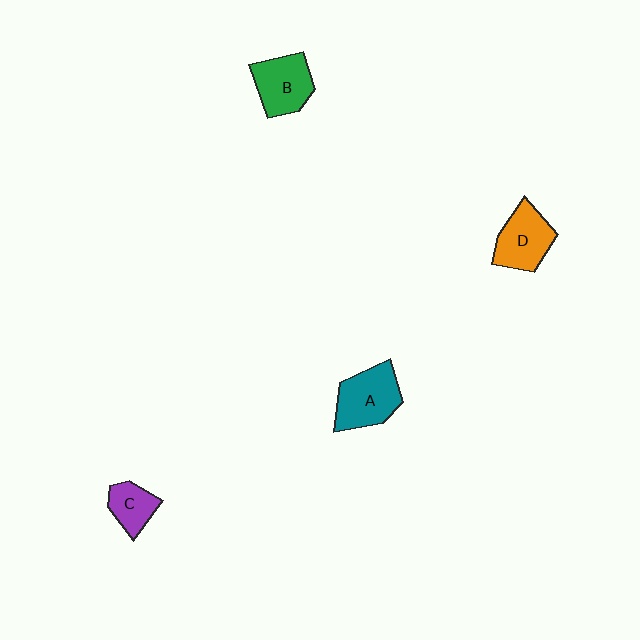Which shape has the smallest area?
Shape C (purple).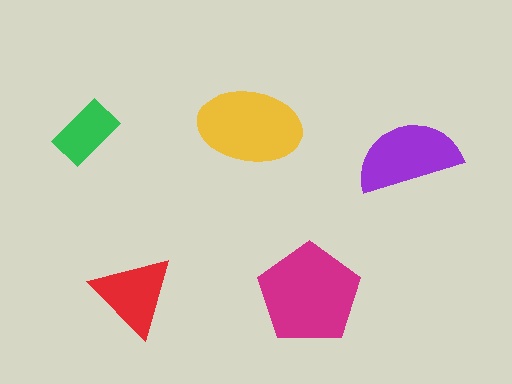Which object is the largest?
The magenta pentagon.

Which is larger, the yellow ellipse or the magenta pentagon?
The magenta pentagon.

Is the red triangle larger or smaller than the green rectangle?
Larger.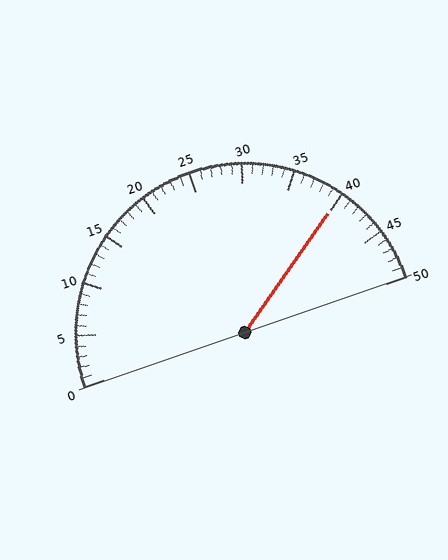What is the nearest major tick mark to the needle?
The nearest major tick mark is 40.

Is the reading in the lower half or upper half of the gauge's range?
The reading is in the upper half of the range (0 to 50).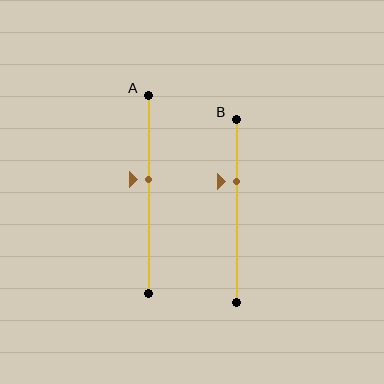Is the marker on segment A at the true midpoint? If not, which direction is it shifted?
No, the marker on segment A is shifted upward by about 8% of the segment length.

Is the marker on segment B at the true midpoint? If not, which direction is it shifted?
No, the marker on segment B is shifted upward by about 16% of the segment length.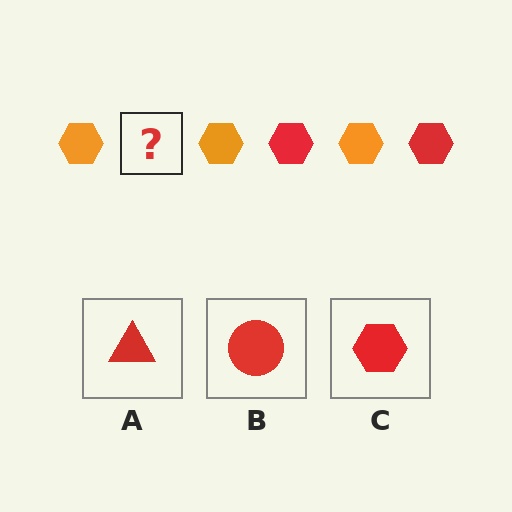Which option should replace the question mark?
Option C.